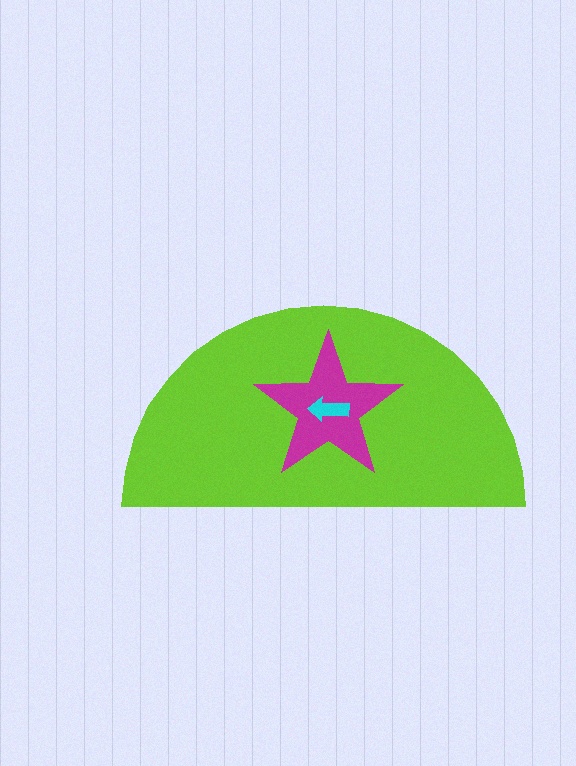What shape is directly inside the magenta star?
The cyan arrow.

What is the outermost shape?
The lime semicircle.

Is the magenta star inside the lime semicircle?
Yes.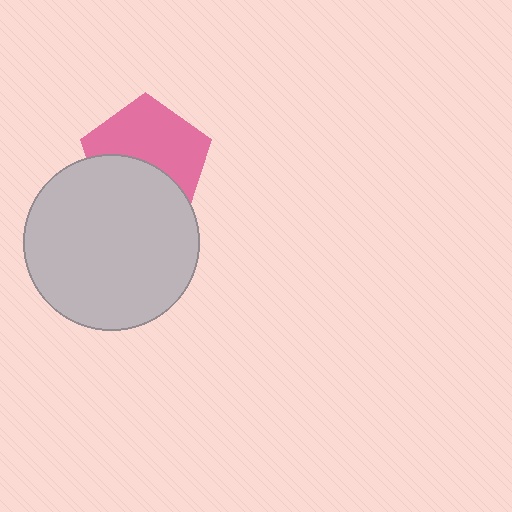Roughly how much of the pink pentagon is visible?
About half of it is visible (roughly 57%).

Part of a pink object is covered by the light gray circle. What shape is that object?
It is a pentagon.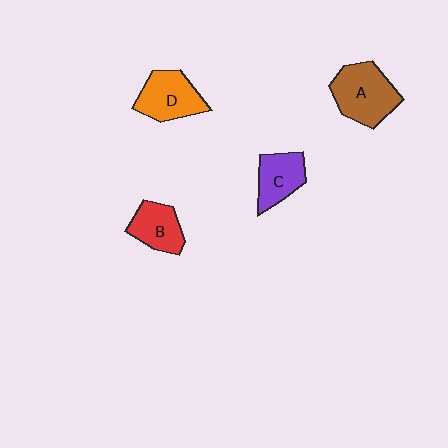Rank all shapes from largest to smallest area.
From largest to smallest: A (brown), D (orange), C (purple), B (red).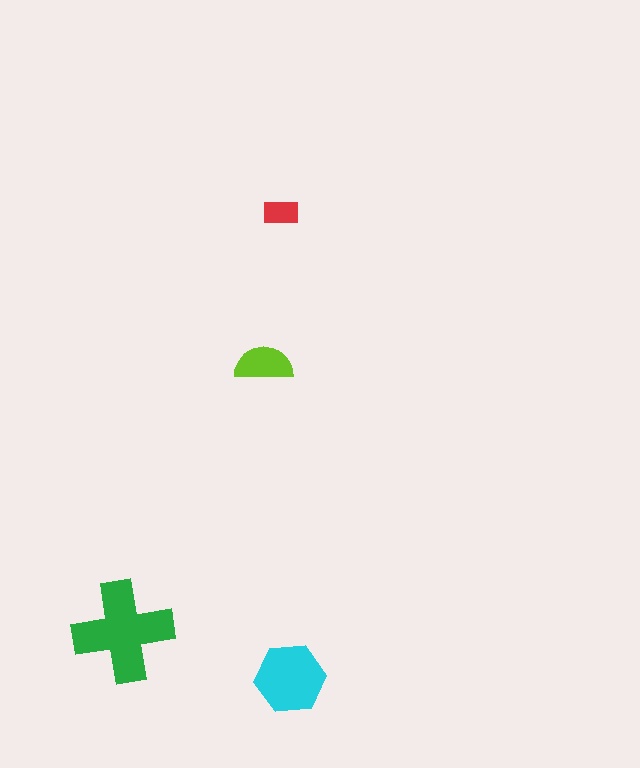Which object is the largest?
The green cross.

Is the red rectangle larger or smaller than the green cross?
Smaller.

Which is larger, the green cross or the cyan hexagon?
The green cross.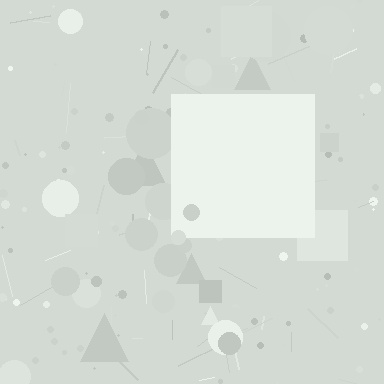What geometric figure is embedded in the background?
A square is embedded in the background.